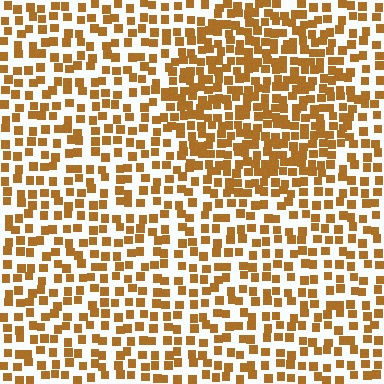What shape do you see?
I see a circle.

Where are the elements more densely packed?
The elements are more densely packed inside the circle boundary.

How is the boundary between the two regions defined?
The boundary is defined by a change in element density (approximately 1.8x ratio). All elements are the same color, size, and shape.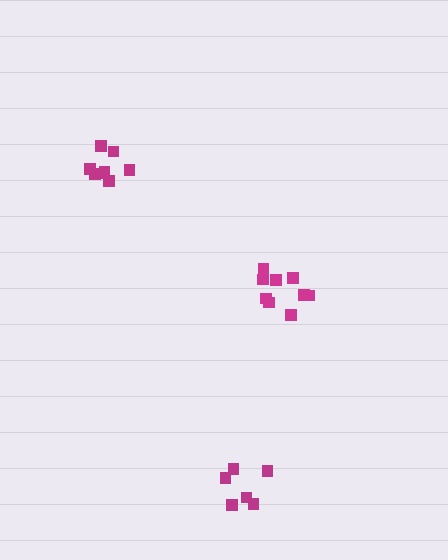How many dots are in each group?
Group 1: 6 dots, Group 2: 8 dots, Group 3: 9 dots (23 total).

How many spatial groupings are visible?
There are 3 spatial groupings.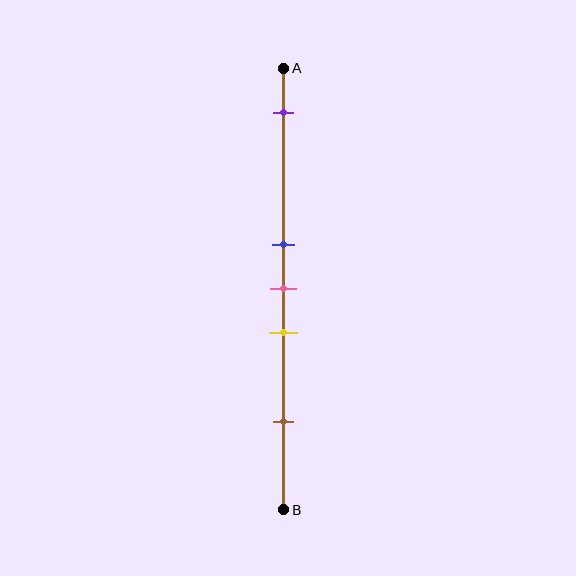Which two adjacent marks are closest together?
The blue and pink marks are the closest adjacent pair.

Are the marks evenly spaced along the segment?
No, the marks are not evenly spaced.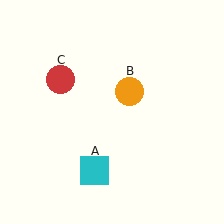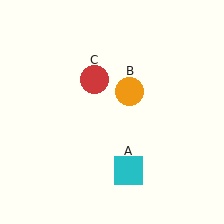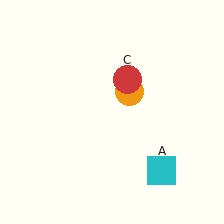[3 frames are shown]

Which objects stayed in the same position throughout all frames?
Orange circle (object B) remained stationary.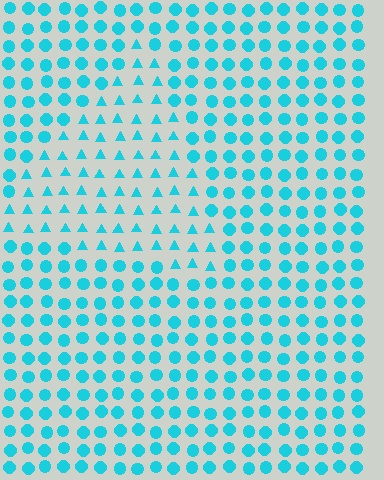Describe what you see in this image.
The image is filled with small cyan elements arranged in a uniform grid. A triangle-shaped region contains triangles, while the surrounding area contains circles. The boundary is defined purely by the change in element shape.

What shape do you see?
I see a triangle.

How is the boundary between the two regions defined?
The boundary is defined by a change in element shape: triangles inside vs. circles outside. All elements share the same color and spacing.